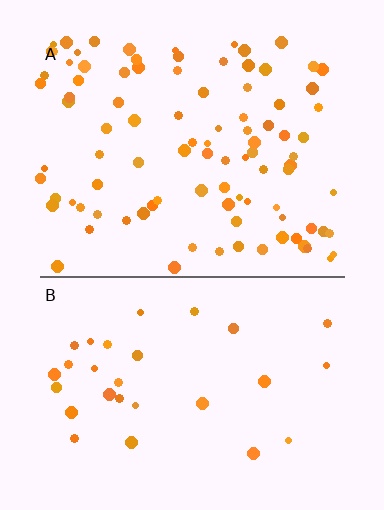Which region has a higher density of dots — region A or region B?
A (the top).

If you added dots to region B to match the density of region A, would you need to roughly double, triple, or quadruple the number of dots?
Approximately triple.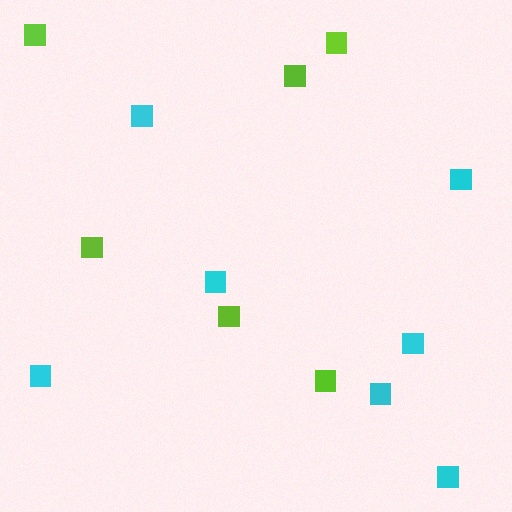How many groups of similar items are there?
There are 2 groups: one group of cyan squares (7) and one group of lime squares (6).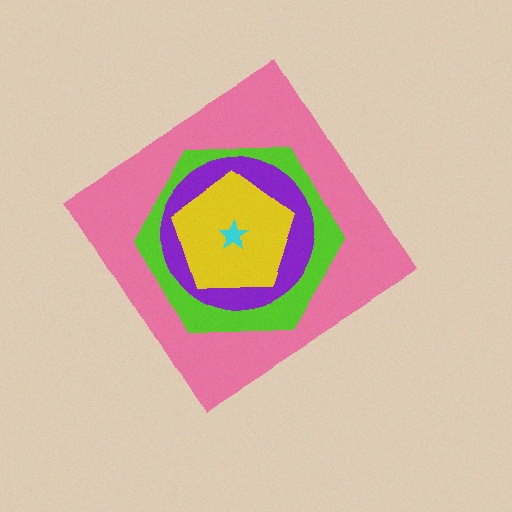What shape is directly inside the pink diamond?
The lime hexagon.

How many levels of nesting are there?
5.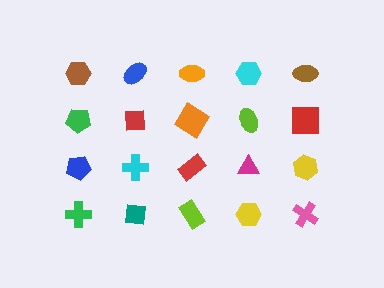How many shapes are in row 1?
5 shapes.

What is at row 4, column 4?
A yellow hexagon.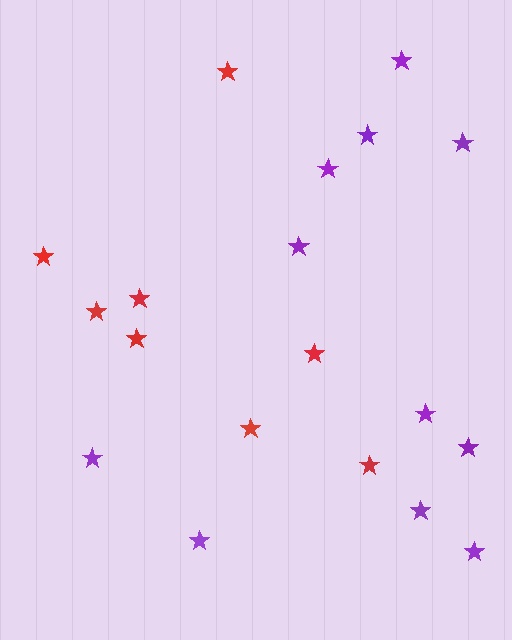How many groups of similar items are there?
There are 2 groups: one group of purple stars (11) and one group of red stars (8).